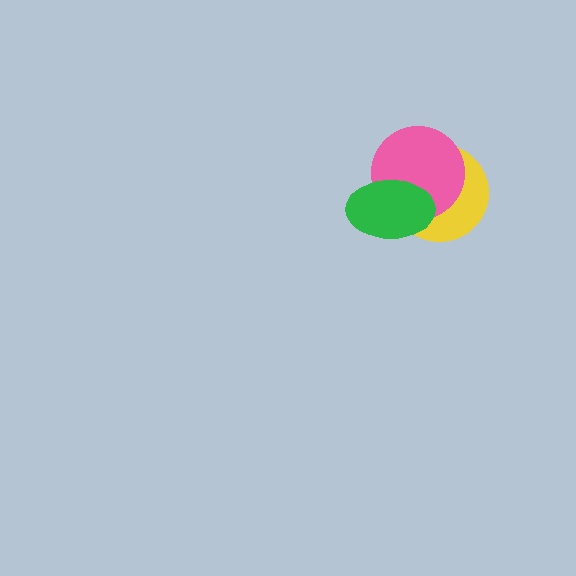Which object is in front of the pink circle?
The green ellipse is in front of the pink circle.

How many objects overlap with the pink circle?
2 objects overlap with the pink circle.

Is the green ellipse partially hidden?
No, no other shape covers it.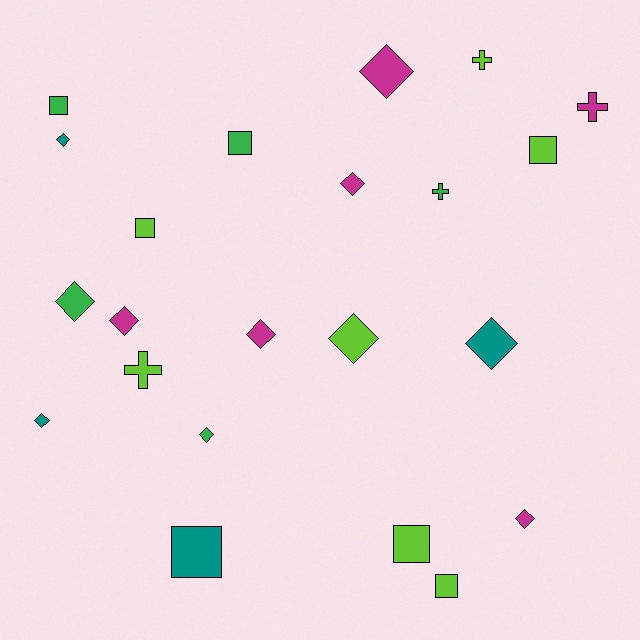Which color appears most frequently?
Lime, with 7 objects.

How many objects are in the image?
There are 22 objects.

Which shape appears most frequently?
Diamond, with 11 objects.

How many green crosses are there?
There is 1 green cross.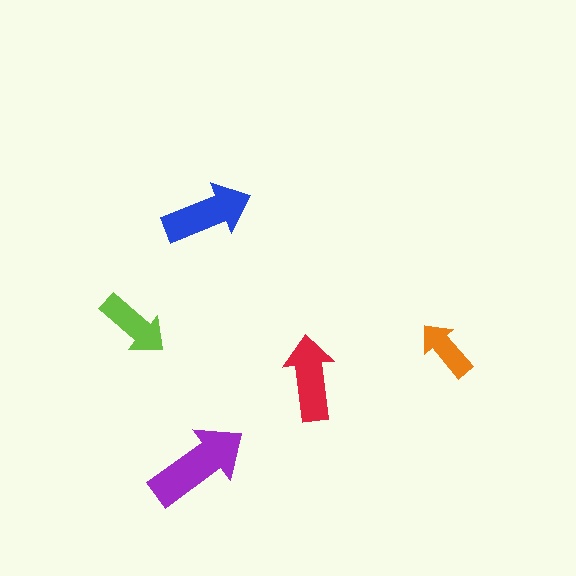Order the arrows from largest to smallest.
the purple one, the blue one, the red one, the lime one, the orange one.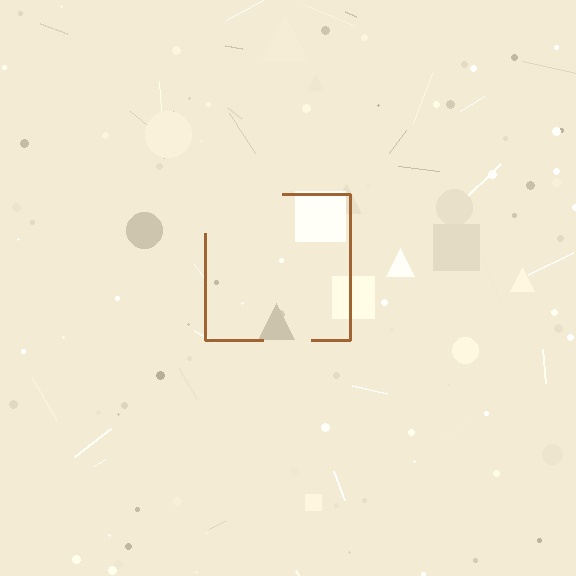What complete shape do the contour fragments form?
The contour fragments form a square.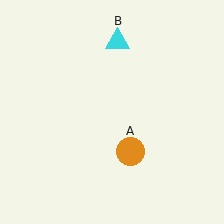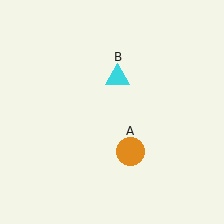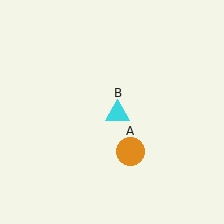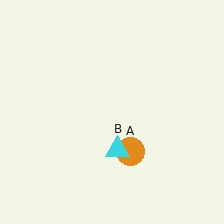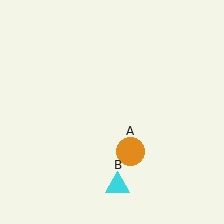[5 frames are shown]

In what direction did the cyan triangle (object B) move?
The cyan triangle (object B) moved down.